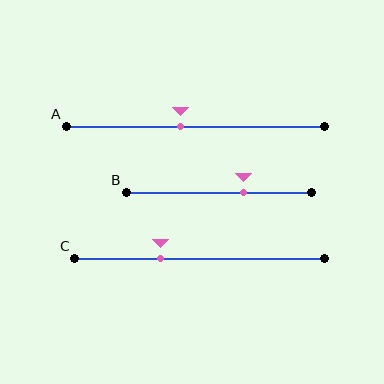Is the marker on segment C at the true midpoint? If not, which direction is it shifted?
No, the marker on segment C is shifted to the left by about 16% of the segment length.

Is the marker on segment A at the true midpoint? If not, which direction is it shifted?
No, the marker on segment A is shifted to the left by about 6% of the segment length.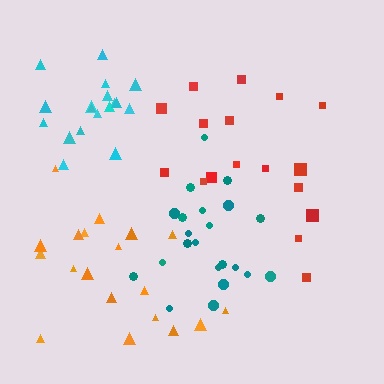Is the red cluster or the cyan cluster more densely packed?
Cyan.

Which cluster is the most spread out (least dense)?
Red.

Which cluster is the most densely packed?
Cyan.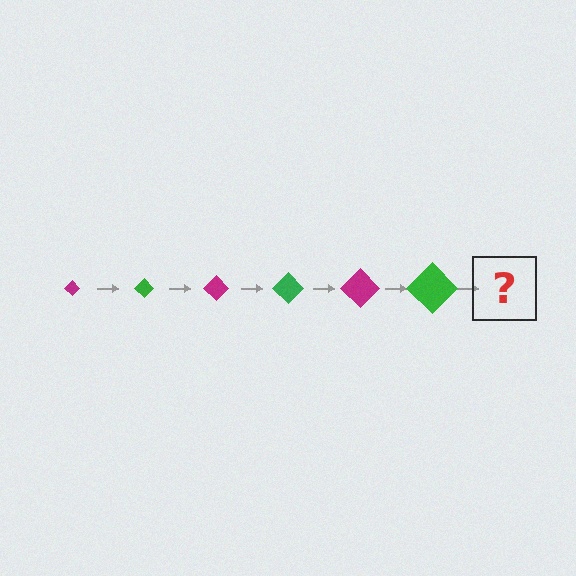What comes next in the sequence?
The next element should be a magenta diamond, larger than the previous one.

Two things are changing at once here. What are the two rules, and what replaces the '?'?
The two rules are that the diamond grows larger each step and the color cycles through magenta and green. The '?' should be a magenta diamond, larger than the previous one.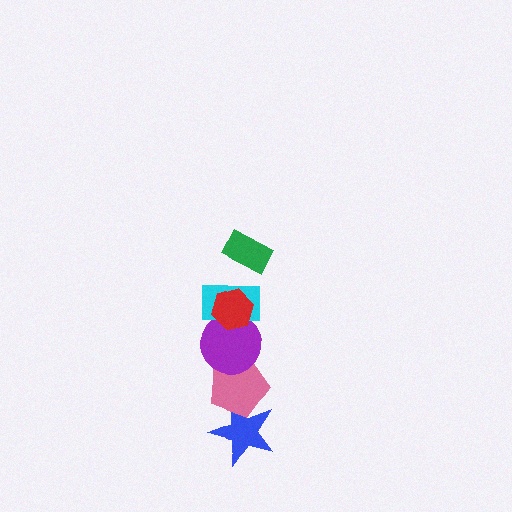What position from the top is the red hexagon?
The red hexagon is 2nd from the top.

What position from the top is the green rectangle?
The green rectangle is 1st from the top.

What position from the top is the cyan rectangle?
The cyan rectangle is 3rd from the top.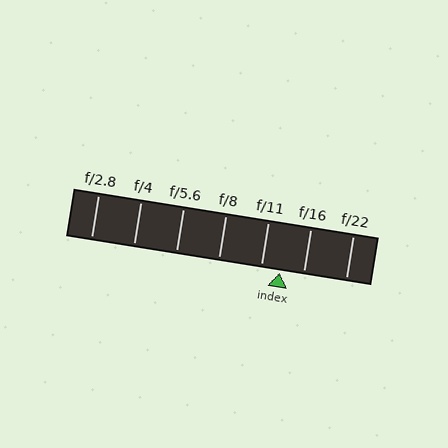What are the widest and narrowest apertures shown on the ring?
The widest aperture shown is f/2.8 and the narrowest is f/22.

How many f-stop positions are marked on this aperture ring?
There are 7 f-stop positions marked.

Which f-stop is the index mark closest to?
The index mark is closest to f/11.